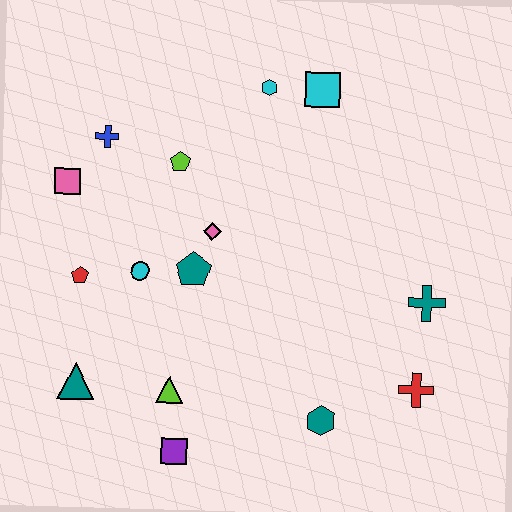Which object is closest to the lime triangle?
The purple square is closest to the lime triangle.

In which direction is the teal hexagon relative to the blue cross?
The teal hexagon is below the blue cross.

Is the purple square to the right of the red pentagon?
Yes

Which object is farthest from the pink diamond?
The red cross is farthest from the pink diamond.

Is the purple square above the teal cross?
No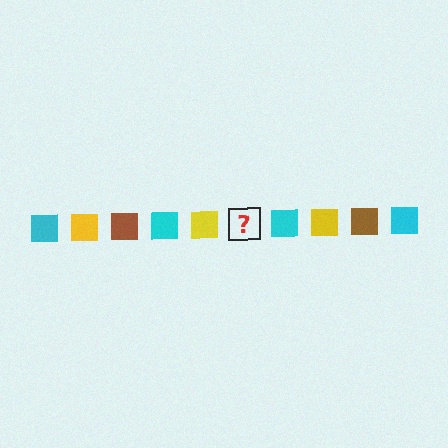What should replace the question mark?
The question mark should be replaced with a brown square.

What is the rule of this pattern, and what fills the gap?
The rule is that the pattern cycles through cyan, yellow, brown squares. The gap should be filled with a brown square.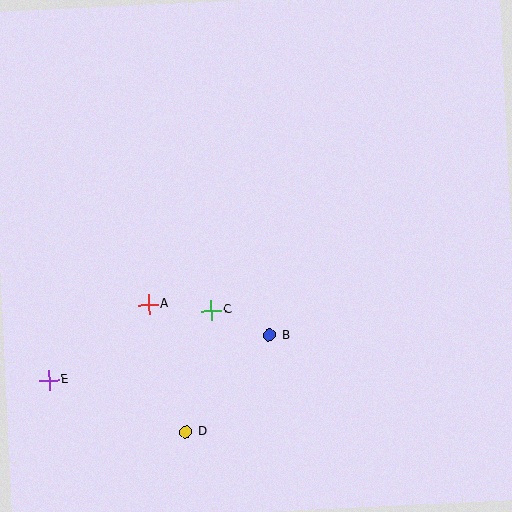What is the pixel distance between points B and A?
The distance between B and A is 125 pixels.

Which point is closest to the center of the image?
Point C at (211, 310) is closest to the center.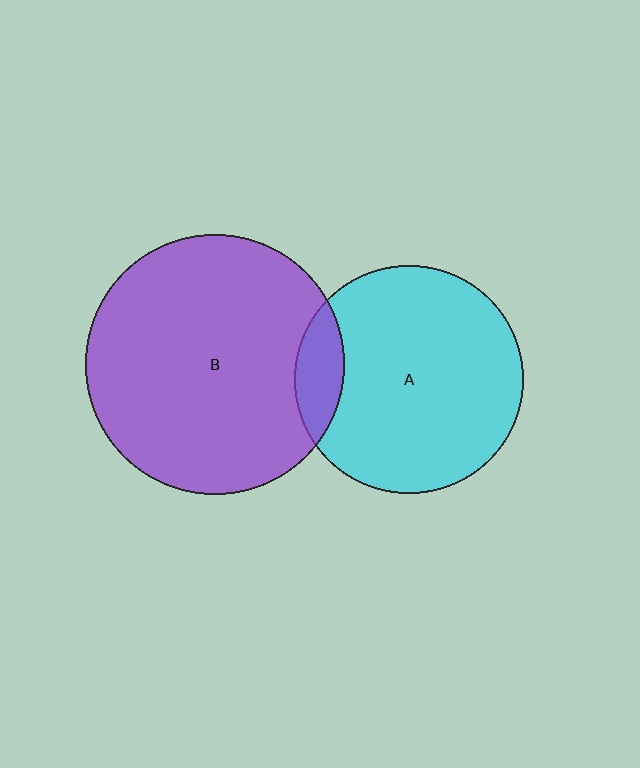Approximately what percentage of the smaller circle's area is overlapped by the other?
Approximately 10%.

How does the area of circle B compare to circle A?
Approximately 1.3 times.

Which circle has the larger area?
Circle B (purple).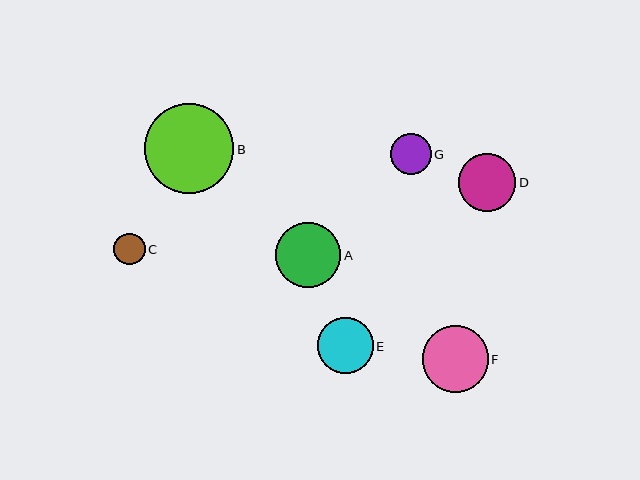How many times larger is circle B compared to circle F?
Circle B is approximately 1.3 times the size of circle F.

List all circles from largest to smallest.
From largest to smallest: B, F, A, D, E, G, C.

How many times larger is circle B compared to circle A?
Circle B is approximately 1.4 times the size of circle A.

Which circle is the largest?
Circle B is the largest with a size of approximately 89 pixels.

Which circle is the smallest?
Circle C is the smallest with a size of approximately 32 pixels.